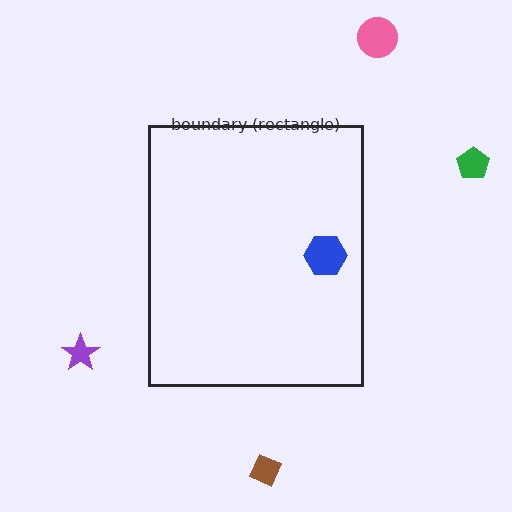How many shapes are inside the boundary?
1 inside, 4 outside.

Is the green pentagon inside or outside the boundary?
Outside.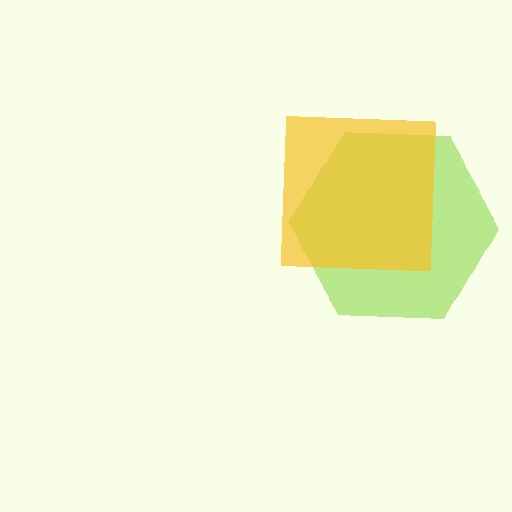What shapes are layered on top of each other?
The layered shapes are: a lime hexagon, a yellow square.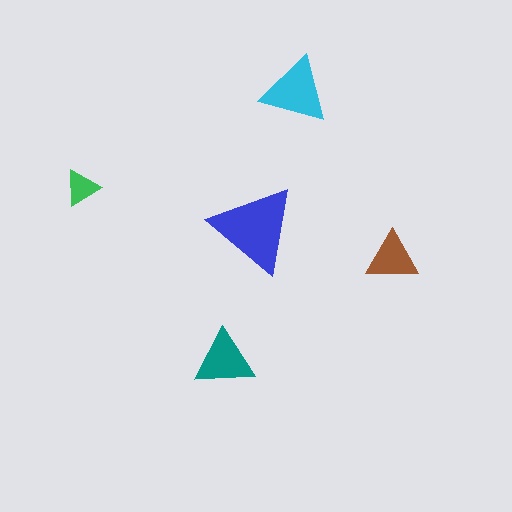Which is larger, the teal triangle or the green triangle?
The teal one.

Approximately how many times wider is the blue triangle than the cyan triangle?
About 1.5 times wider.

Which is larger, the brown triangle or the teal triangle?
The teal one.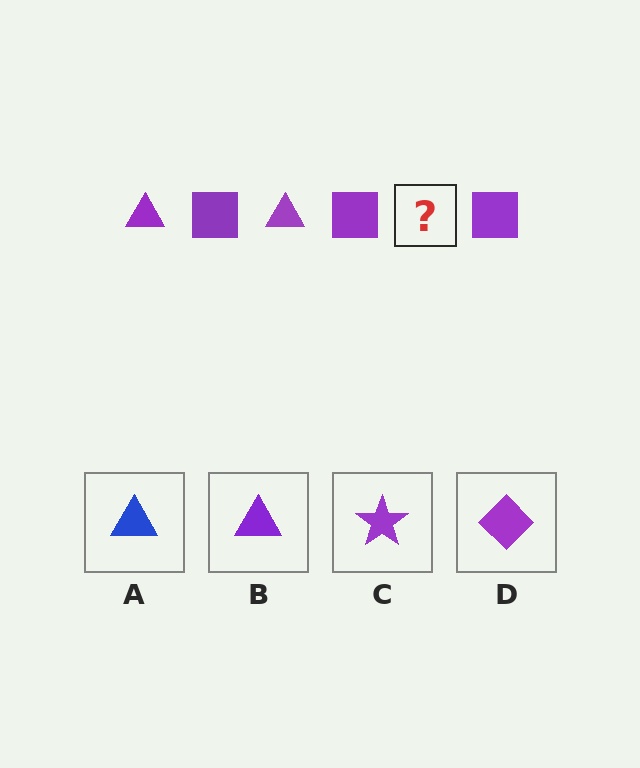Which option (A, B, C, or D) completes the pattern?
B.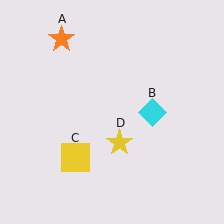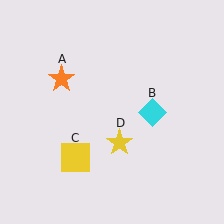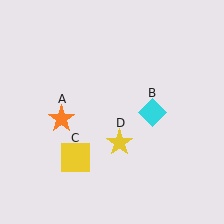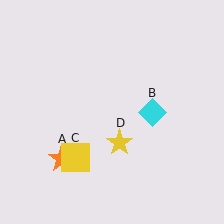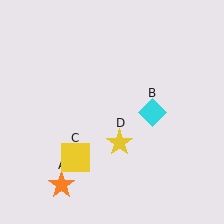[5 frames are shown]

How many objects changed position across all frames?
1 object changed position: orange star (object A).